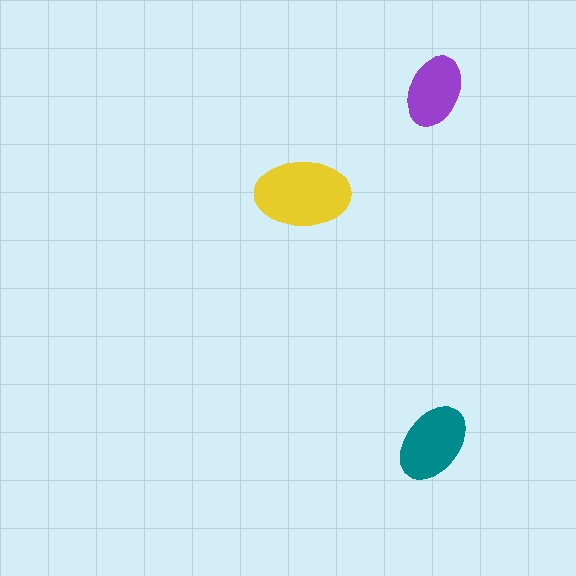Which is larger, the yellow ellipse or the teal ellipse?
The yellow one.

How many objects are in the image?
There are 3 objects in the image.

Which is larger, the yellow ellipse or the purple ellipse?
The yellow one.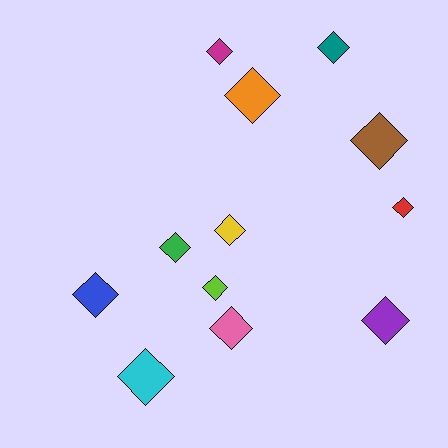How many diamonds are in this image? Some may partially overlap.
There are 12 diamonds.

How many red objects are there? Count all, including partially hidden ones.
There is 1 red object.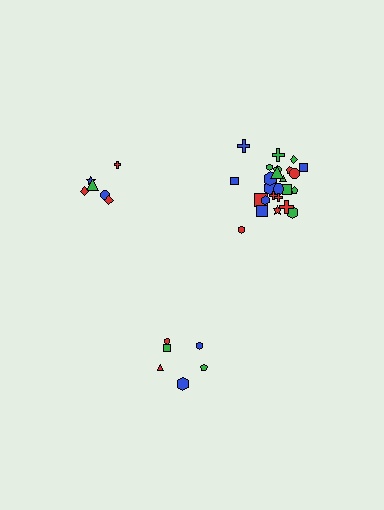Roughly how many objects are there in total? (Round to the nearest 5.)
Roughly 35 objects in total.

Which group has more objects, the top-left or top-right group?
The top-right group.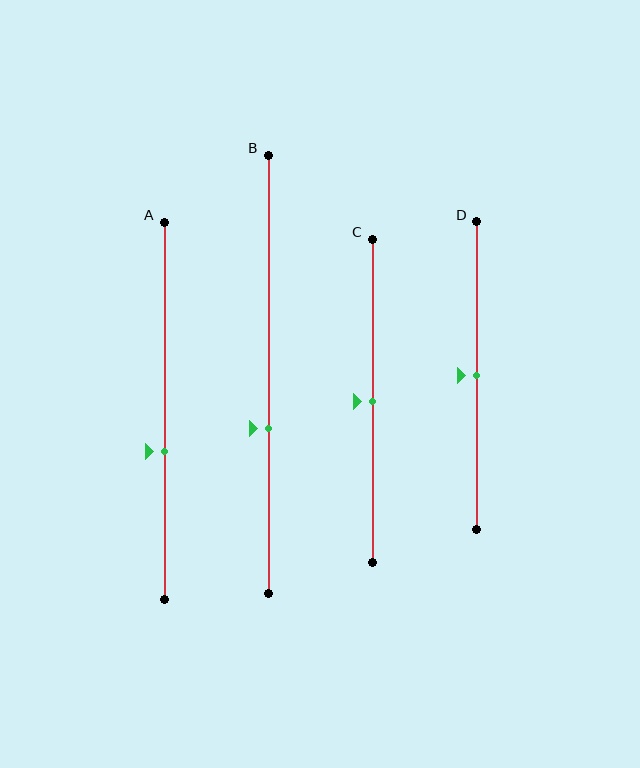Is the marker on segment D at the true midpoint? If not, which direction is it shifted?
Yes, the marker on segment D is at the true midpoint.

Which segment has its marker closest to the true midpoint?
Segment C has its marker closest to the true midpoint.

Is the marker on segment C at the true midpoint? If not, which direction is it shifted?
Yes, the marker on segment C is at the true midpoint.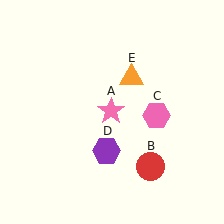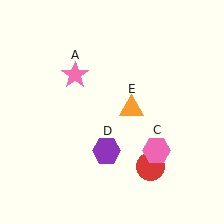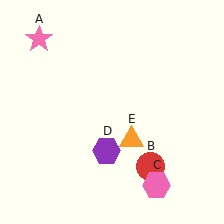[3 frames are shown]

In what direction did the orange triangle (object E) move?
The orange triangle (object E) moved down.